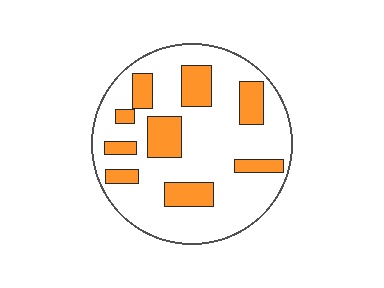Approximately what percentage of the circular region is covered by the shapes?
Approximately 25%.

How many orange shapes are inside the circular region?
9.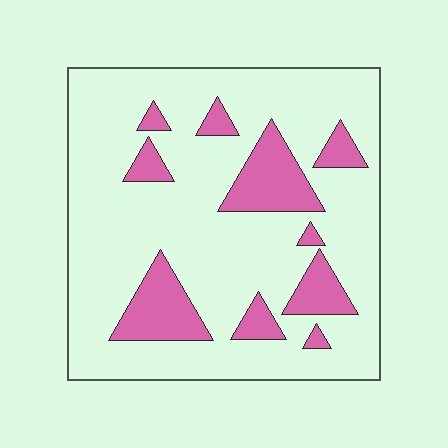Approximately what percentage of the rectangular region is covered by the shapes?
Approximately 20%.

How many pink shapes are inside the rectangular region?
10.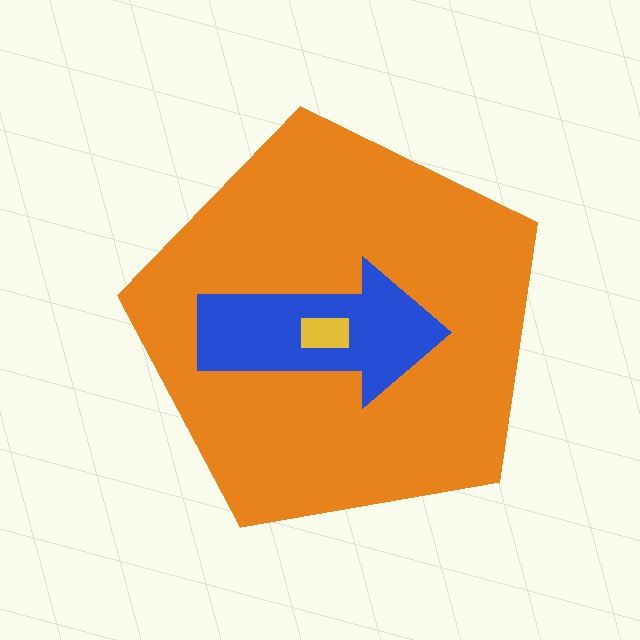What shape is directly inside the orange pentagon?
The blue arrow.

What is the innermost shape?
The yellow rectangle.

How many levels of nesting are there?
3.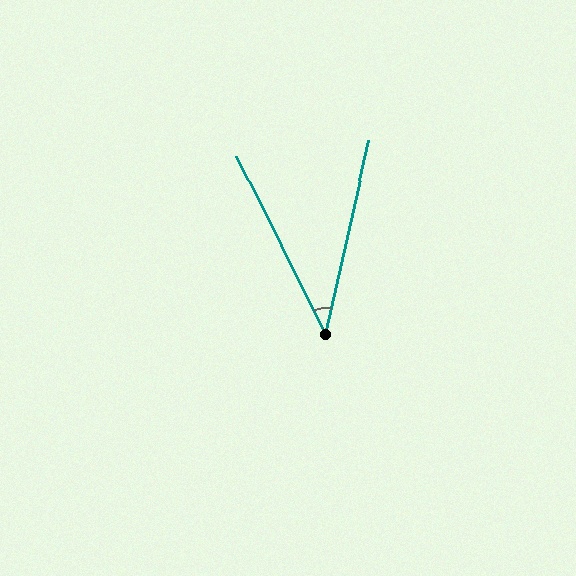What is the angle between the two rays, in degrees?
Approximately 39 degrees.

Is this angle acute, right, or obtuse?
It is acute.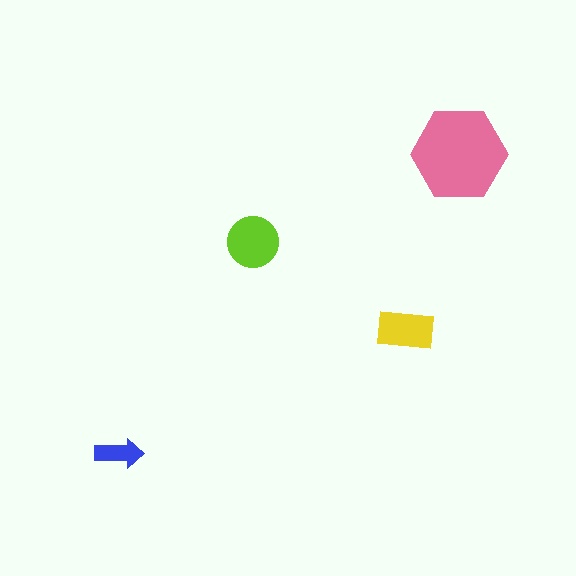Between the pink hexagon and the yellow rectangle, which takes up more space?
The pink hexagon.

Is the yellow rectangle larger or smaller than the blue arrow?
Larger.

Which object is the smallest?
The blue arrow.